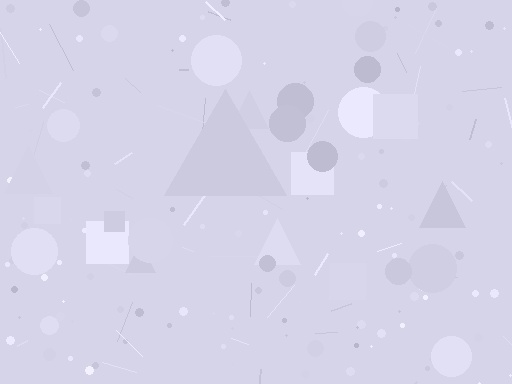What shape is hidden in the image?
A triangle is hidden in the image.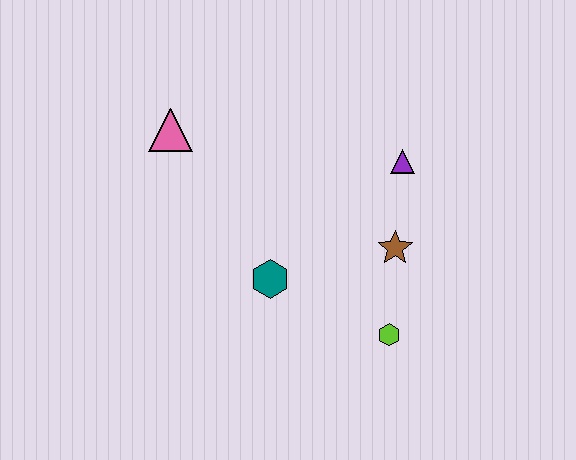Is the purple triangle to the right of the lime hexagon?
Yes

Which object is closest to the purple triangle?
The brown star is closest to the purple triangle.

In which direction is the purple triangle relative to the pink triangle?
The purple triangle is to the right of the pink triangle.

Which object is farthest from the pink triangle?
The lime hexagon is farthest from the pink triangle.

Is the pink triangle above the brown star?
Yes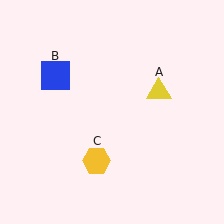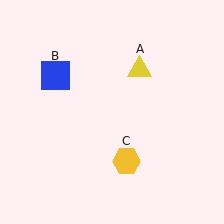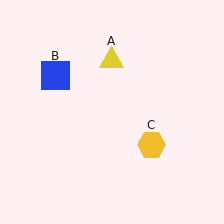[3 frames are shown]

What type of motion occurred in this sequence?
The yellow triangle (object A), yellow hexagon (object C) rotated counterclockwise around the center of the scene.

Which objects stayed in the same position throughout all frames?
Blue square (object B) remained stationary.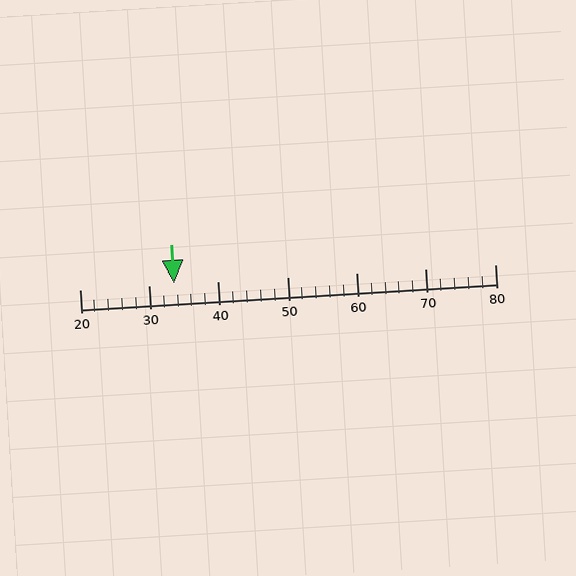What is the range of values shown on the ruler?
The ruler shows values from 20 to 80.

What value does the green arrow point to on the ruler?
The green arrow points to approximately 34.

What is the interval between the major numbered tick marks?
The major tick marks are spaced 10 units apart.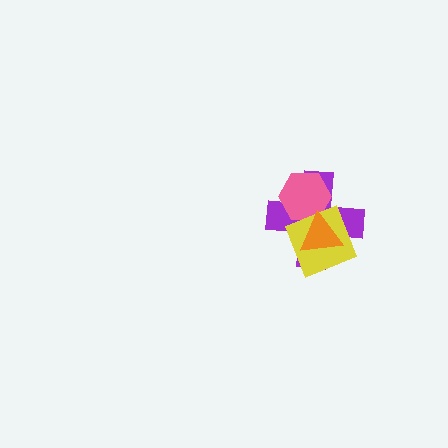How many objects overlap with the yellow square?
3 objects overlap with the yellow square.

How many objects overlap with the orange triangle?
3 objects overlap with the orange triangle.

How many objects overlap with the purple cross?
3 objects overlap with the purple cross.